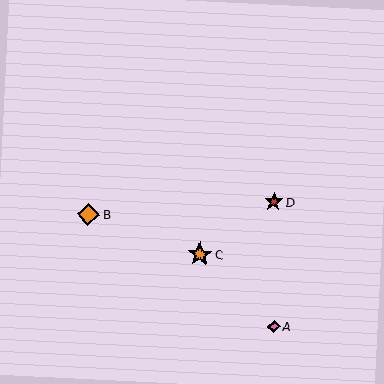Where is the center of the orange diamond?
The center of the orange diamond is at (88, 214).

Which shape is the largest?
The orange star (labeled C) is the largest.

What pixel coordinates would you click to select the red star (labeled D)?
Click at (274, 202) to select the red star D.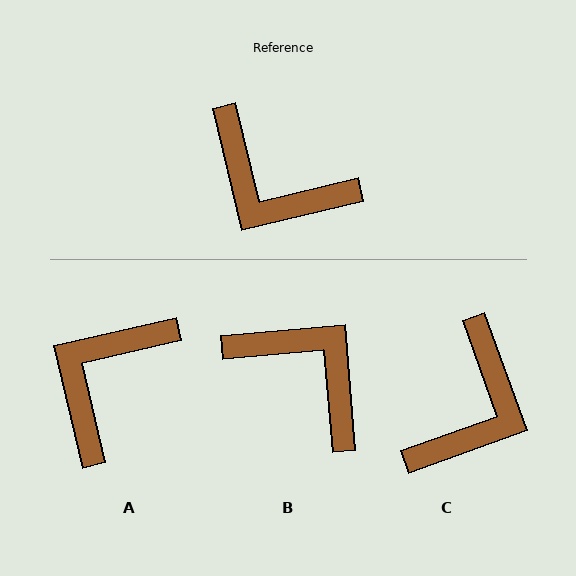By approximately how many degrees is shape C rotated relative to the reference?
Approximately 96 degrees counter-clockwise.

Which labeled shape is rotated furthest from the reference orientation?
B, about 171 degrees away.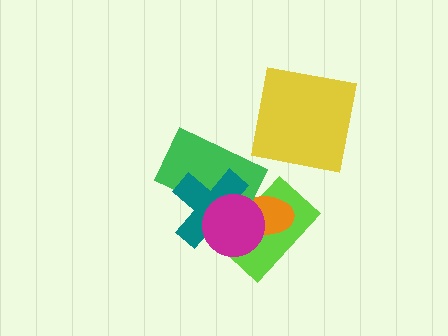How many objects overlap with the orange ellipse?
4 objects overlap with the orange ellipse.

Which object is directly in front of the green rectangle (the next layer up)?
The teal cross is directly in front of the green rectangle.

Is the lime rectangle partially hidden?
Yes, it is partially covered by another shape.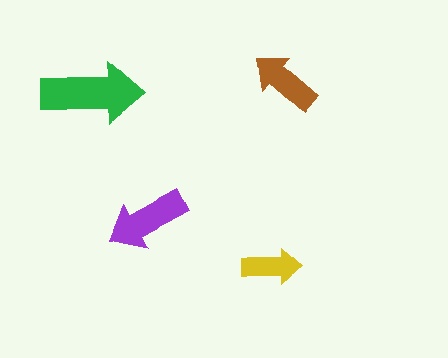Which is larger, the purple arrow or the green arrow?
The green one.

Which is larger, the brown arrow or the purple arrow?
The purple one.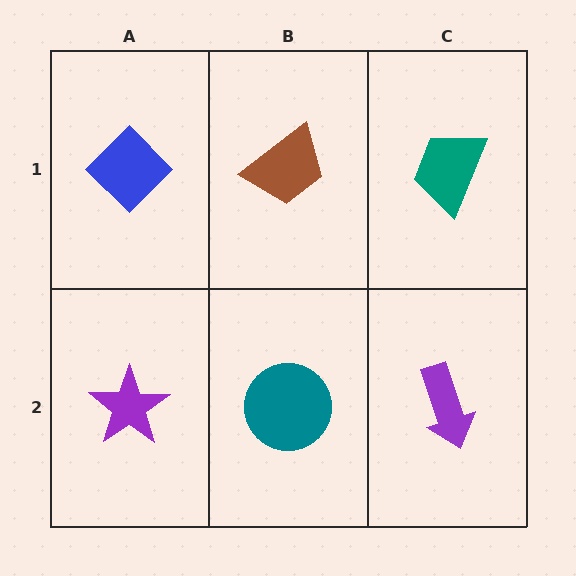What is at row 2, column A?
A purple star.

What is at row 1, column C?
A teal trapezoid.